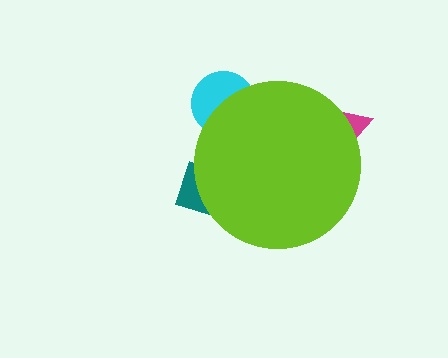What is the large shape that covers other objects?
A lime circle.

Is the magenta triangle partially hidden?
Yes, the magenta triangle is partially hidden behind the lime circle.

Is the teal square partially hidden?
Yes, the teal square is partially hidden behind the lime circle.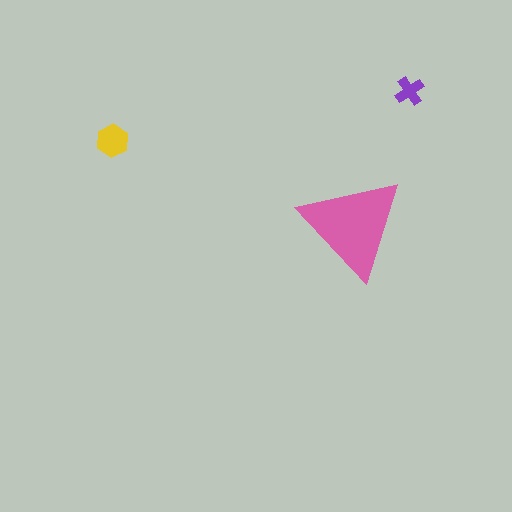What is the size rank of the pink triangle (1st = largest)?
1st.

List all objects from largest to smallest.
The pink triangle, the yellow hexagon, the purple cross.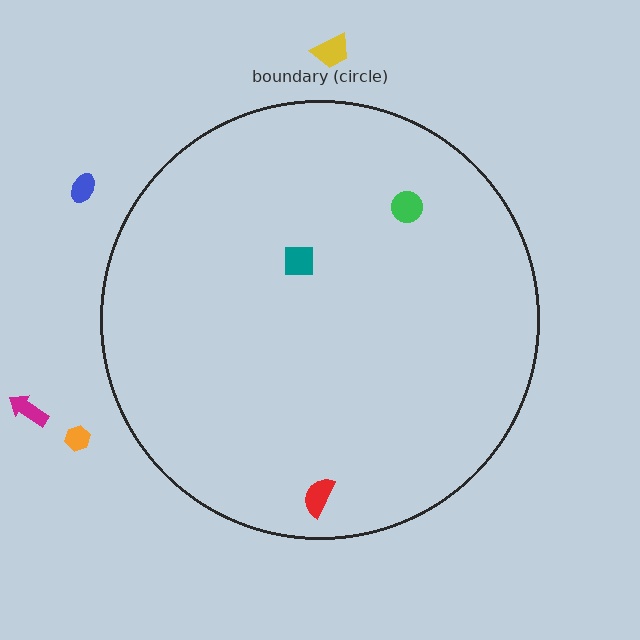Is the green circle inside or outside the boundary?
Inside.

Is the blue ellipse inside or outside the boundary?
Outside.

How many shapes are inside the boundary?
3 inside, 4 outside.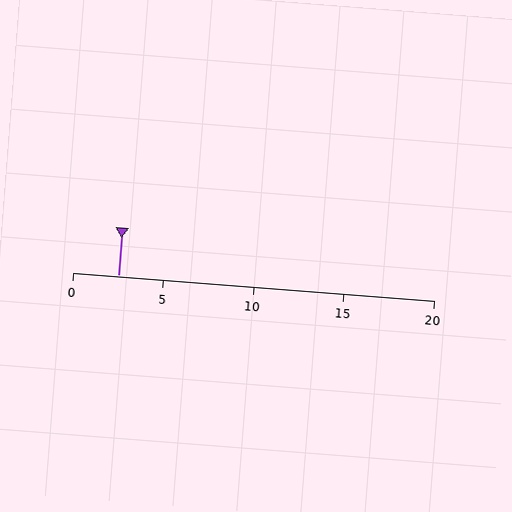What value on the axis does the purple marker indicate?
The marker indicates approximately 2.5.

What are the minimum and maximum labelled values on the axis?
The axis runs from 0 to 20.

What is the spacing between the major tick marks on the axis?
The major ticks are spaced 5 apart.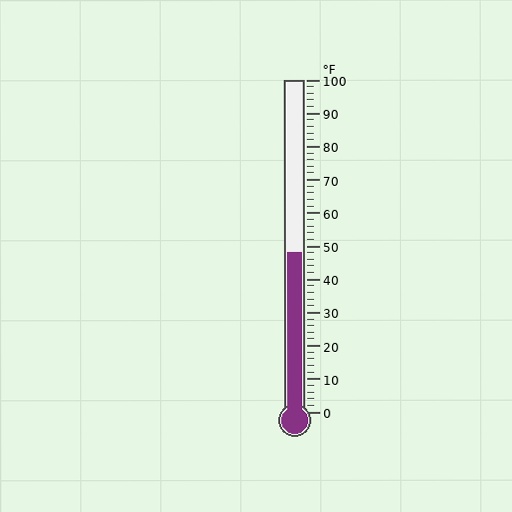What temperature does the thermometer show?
The thermometer shows approximately 48°F.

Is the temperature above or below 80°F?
The temperature is below 80°F.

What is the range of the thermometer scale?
The thermometer scale ranges from 0°F to 100°F.